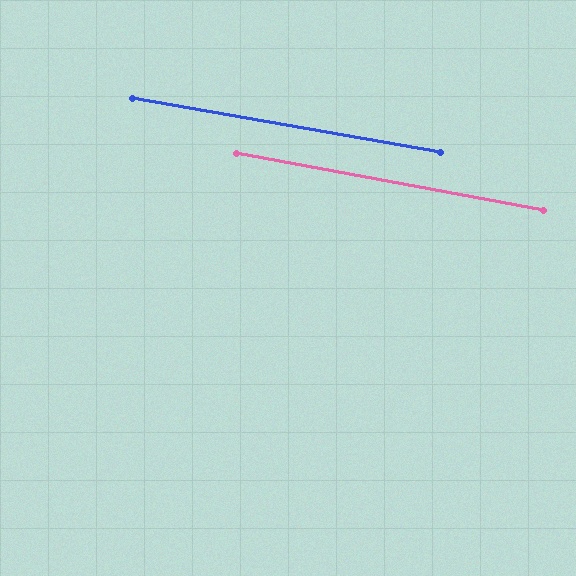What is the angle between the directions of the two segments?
Approximately 1 degree.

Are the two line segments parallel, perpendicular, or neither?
Parallel — their directions differ by only 0.6°.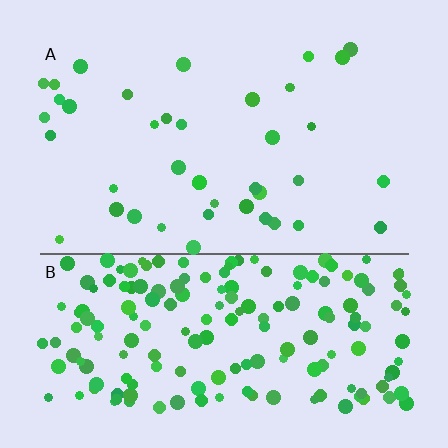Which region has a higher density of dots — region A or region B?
B (the bottom).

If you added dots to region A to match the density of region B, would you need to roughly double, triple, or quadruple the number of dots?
Approximately quadruple.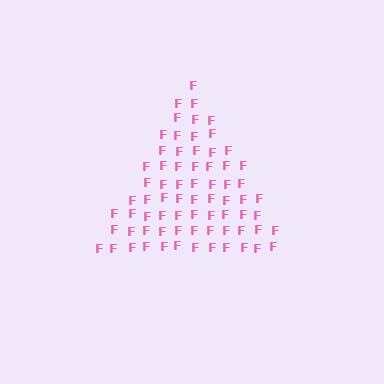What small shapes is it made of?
It is made of small letter F's.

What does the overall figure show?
The overall figure shows a triangle.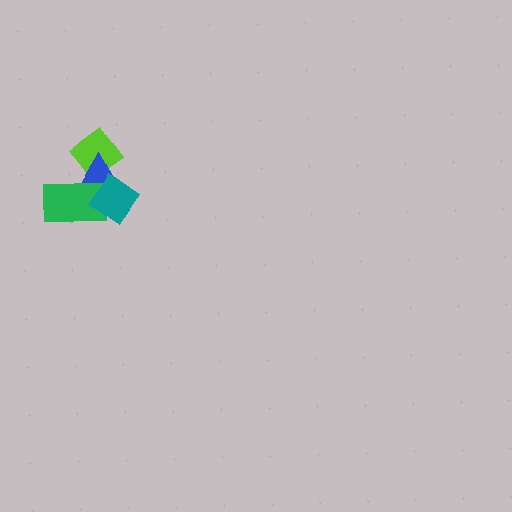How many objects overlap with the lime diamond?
1 object overlaps with the lime diamond.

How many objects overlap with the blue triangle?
3 objects overlap with the blue triangle.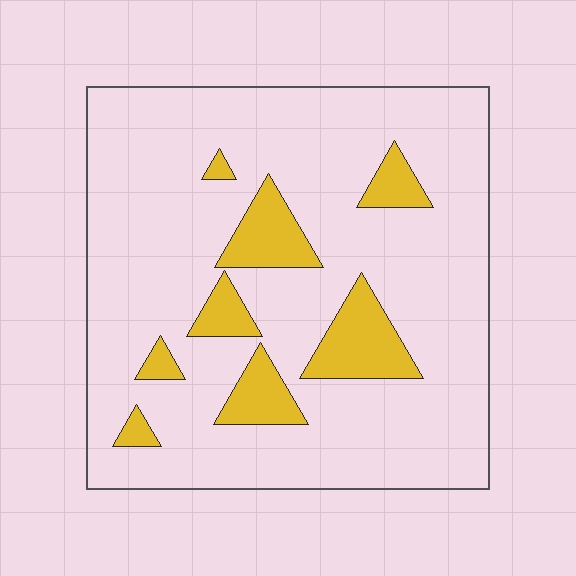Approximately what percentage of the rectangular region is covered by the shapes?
Approximately 15%.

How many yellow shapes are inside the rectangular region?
8.